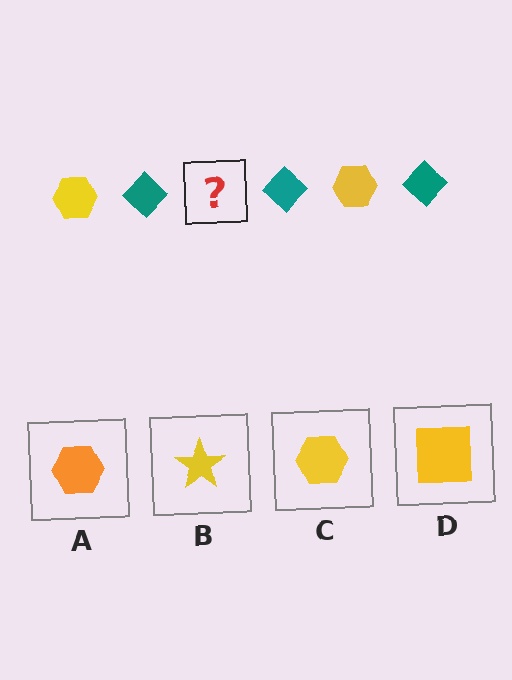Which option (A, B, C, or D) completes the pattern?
C.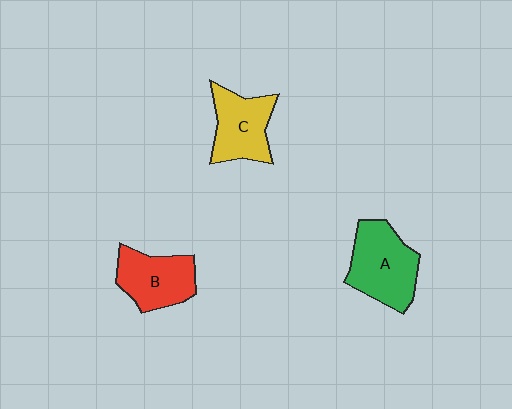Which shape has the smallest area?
Shape C (yellow).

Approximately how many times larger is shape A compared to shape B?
Approximately 1.2 times.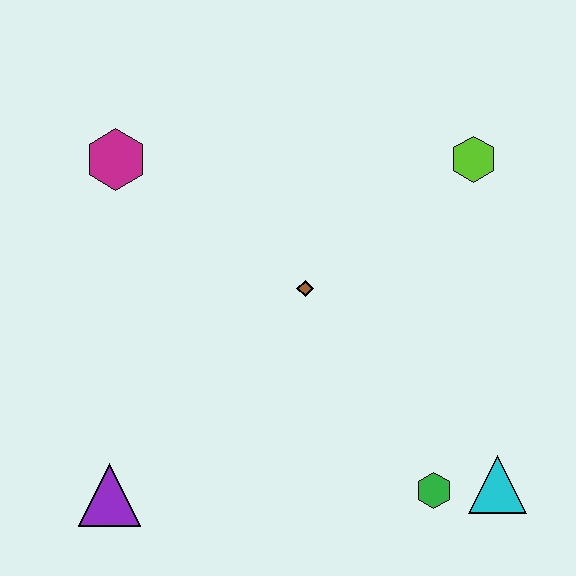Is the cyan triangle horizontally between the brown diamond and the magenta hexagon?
No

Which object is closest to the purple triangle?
The brown diamond is closest to the purple triangle.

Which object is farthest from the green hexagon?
The magenta hexagon is farthest from the green hexagon.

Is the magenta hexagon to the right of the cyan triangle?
No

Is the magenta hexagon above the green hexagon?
Yes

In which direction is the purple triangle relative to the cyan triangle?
The purple triangle is to the left of the cyan triangle.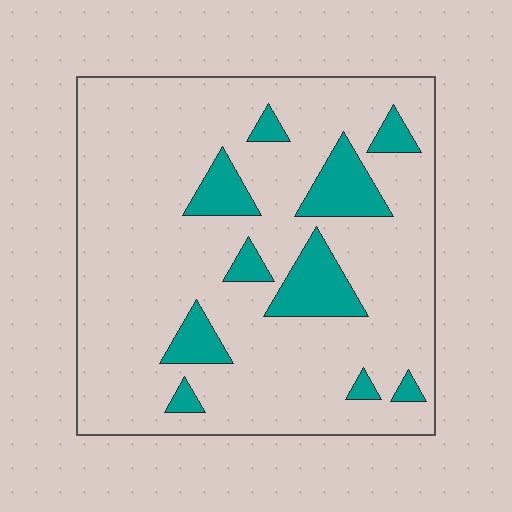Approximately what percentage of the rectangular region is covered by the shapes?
Approximately 15%.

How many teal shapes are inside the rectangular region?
10.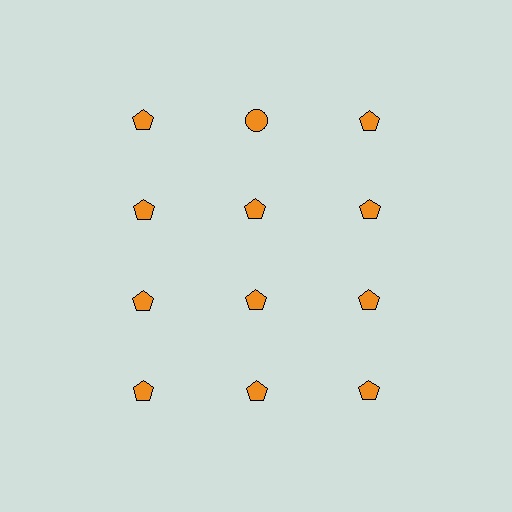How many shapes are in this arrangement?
There are 12 shapes arranged in a grid pattern.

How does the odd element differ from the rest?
It has a different shape: circle instead of pentagon.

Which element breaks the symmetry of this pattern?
The orange circle in the top row, second from left column breaks the symmetry. All other shapes are orange pentagons.